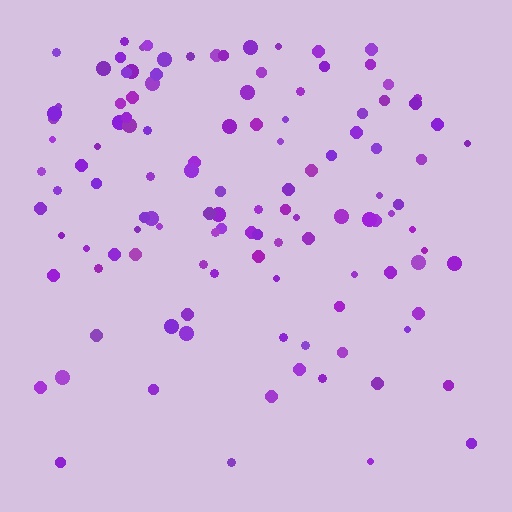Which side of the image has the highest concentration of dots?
The top.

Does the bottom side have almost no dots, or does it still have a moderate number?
Still a moderate number, just noticeably fewer than the top.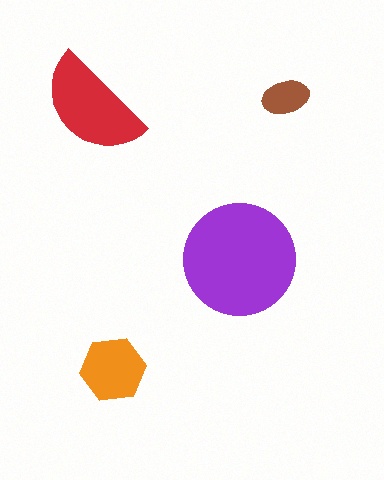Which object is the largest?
The purple circle.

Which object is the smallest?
The brown ellipse.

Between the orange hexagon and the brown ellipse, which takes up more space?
The orange hexagon.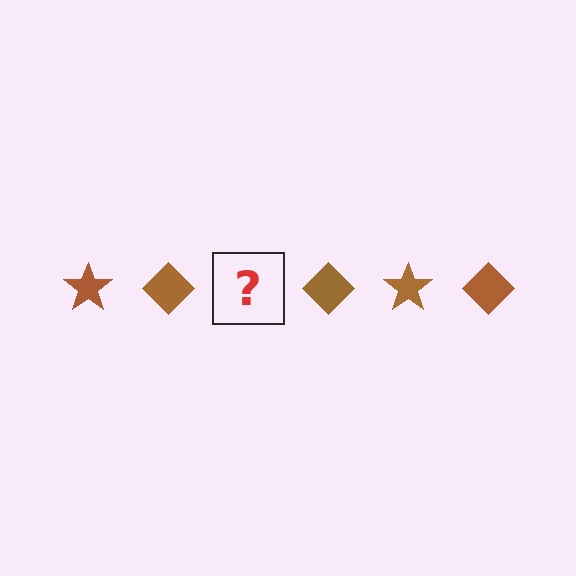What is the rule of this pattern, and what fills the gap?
The rule is that the pattern cycles through star, diamond shapes in brown. The gap should be filled with a brown star.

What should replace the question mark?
The question mark should be replaced with a brown star.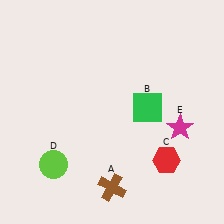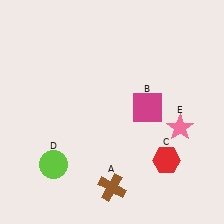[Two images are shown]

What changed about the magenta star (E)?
In Image 1, E is magenta. In Image 2, it changed to pink.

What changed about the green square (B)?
In Image 1, B is green. In Image 2, it changed to magenta.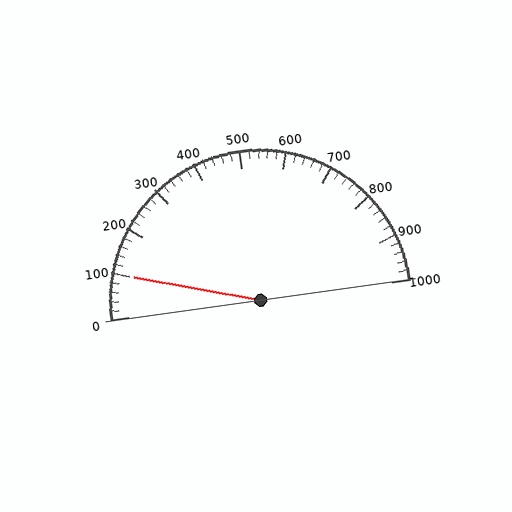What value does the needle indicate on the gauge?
The needle indicates approximately 100.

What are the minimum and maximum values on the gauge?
The gauge ranges from 0 to 1000.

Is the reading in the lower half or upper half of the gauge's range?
The reading is in the lower half of the range (0 to 1000).